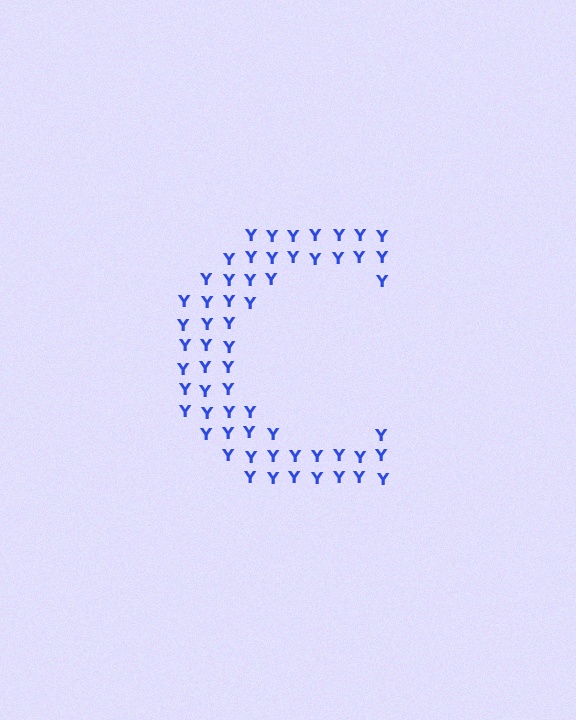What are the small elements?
The small elements are letter Y's.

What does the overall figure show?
The overall figure shows the letter C.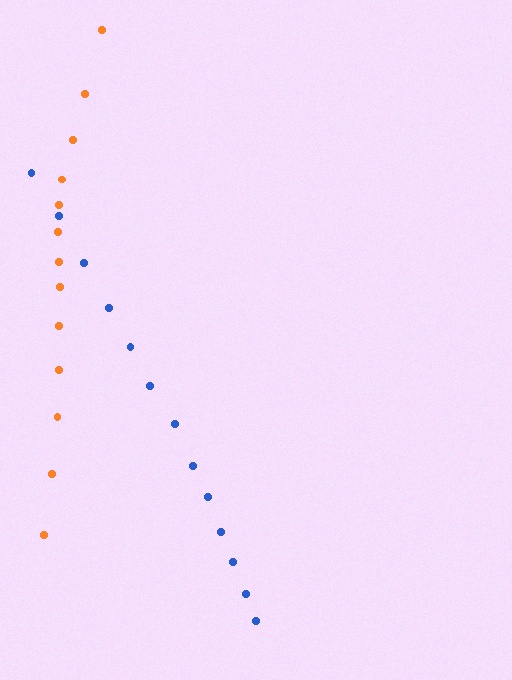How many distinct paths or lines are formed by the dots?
There are 2 distinct paths.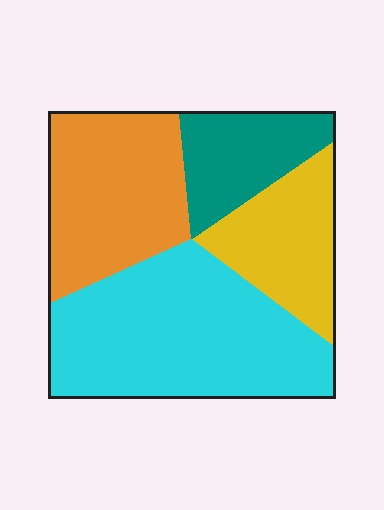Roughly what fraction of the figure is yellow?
Yellow takes up about one sixth (1/6) of the figure.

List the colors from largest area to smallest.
From largest to smallest: cyan, orange, yellow, teal.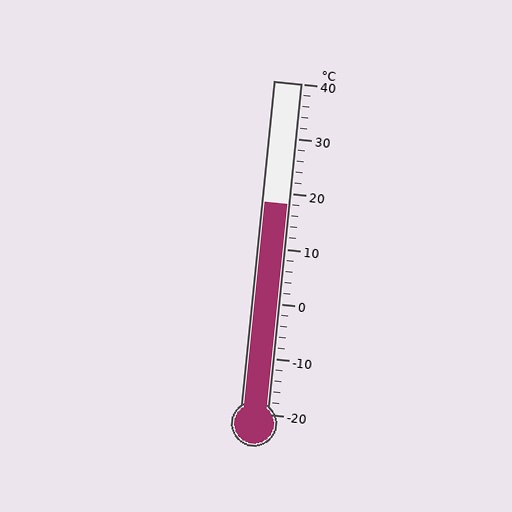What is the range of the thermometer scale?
The thermometer scale ranges from -20°C to 40°C.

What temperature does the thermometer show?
The thermometer shows approximately 18°C.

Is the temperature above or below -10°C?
The temperature is above -10°C.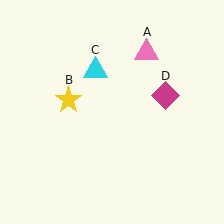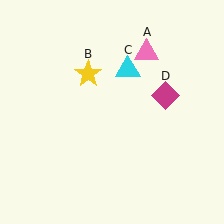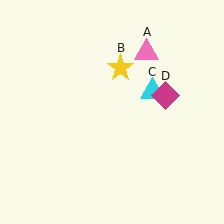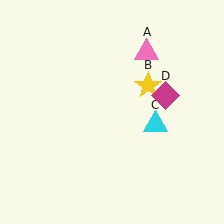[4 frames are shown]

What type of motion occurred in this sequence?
The yellow star (object B), cyan triangle (object C) rotated clockwise around the center of the scene.